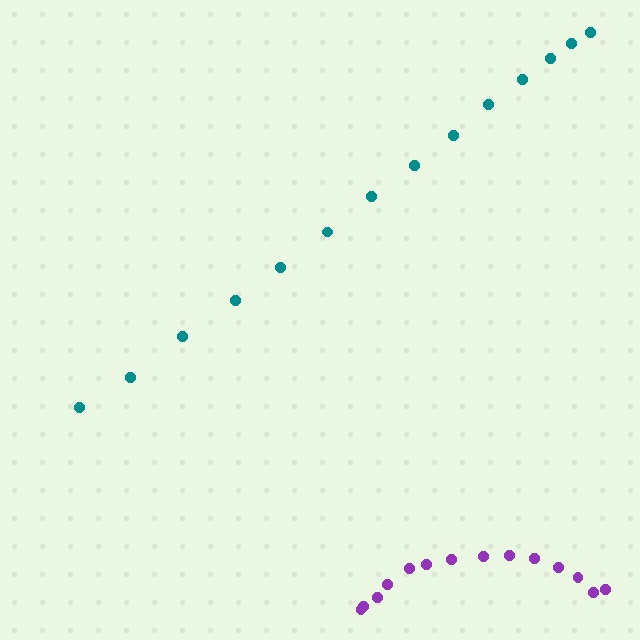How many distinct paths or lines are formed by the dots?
There are 2 distinct paths.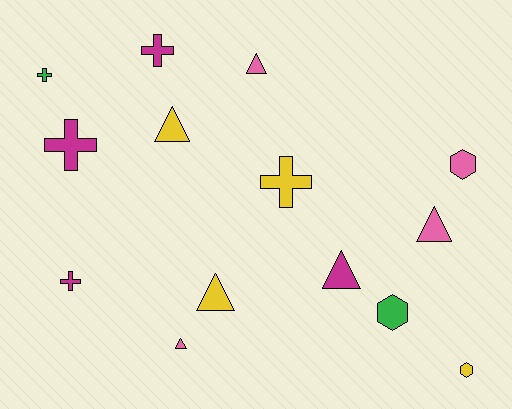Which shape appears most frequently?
Triangle, with 6 objects.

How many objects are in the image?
There are 14 objects.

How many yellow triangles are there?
There are 2 yellow triangles.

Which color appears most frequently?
Magenta, with 4 objects.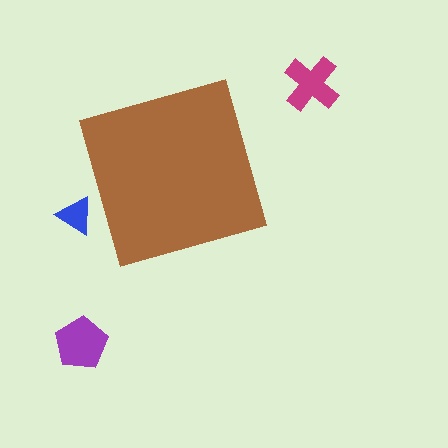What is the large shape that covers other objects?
A brown diamond.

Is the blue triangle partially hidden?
Yes, the blue triangle is partially hidden behind the brown diamond.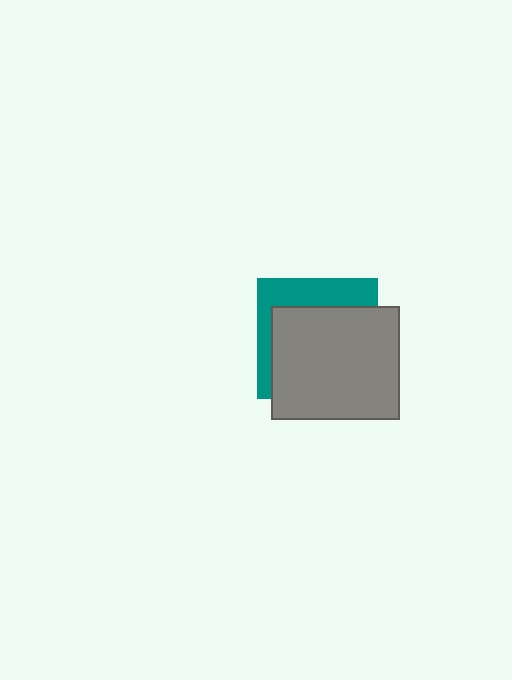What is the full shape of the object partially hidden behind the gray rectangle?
The partially hidden object is a teal square.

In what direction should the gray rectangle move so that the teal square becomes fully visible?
The gray rectangle should move toward the lower-right. That is the shortest direction to clear the overlap and leave the teal square fully visible.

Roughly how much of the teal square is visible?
A small part of it is visible (roughly 32%).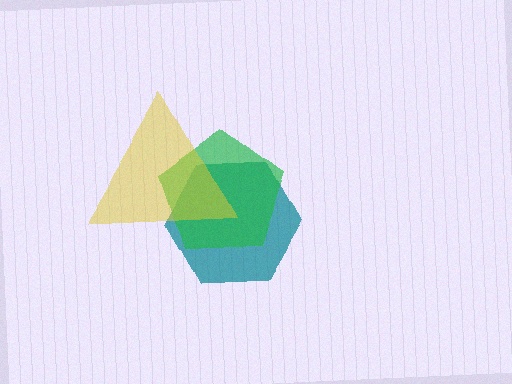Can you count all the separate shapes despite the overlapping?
Yes, there are 3 separate shapes.